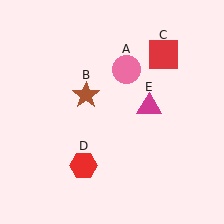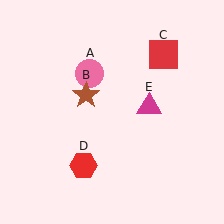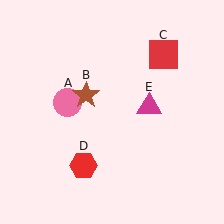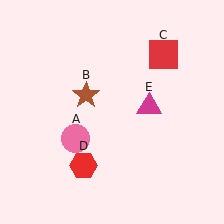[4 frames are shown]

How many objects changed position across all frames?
1 object changed position: pink circle (object A).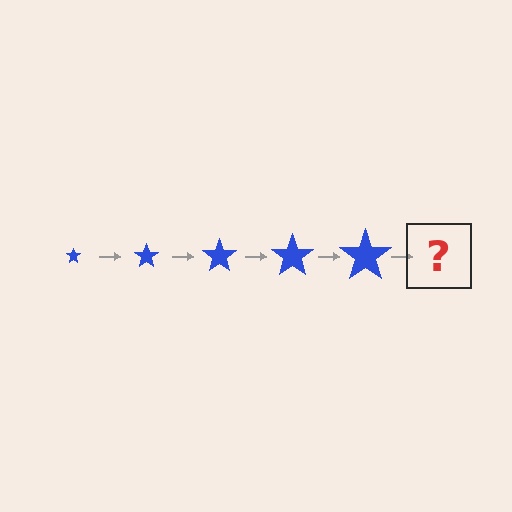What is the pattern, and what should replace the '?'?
The pattern is that the star gets progressively larger each step. The '?' should be a blue star, larger than the previous one.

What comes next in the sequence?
The next element should be a blue star, larger than the previous one.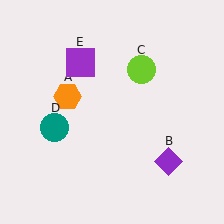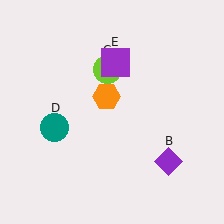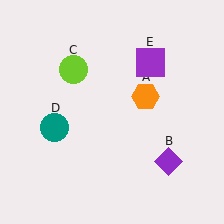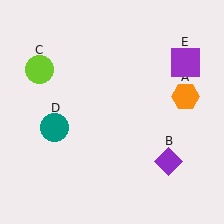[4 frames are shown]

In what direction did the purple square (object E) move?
The purple square (object E) moved right.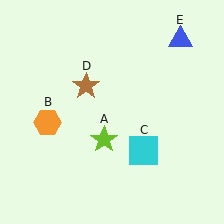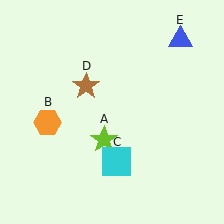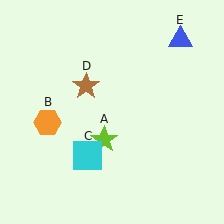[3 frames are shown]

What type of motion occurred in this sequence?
The cyan square (object C) rotated clockwise around the center of the scene.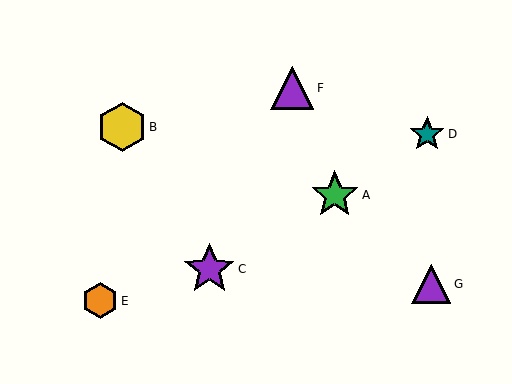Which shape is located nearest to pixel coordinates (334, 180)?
The green star (labeled A) at (335, 195) is nearest to that location.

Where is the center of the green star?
The center of the green star is at (335, 195).